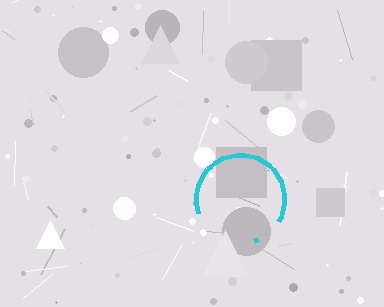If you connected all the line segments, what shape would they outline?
They would outline a circle.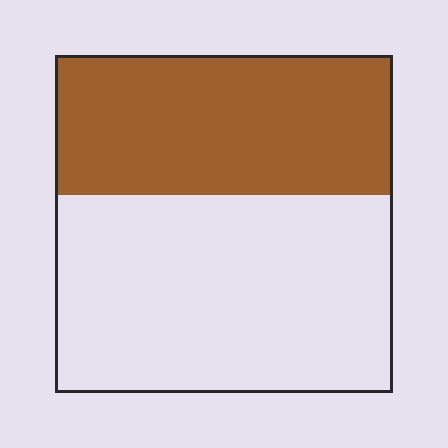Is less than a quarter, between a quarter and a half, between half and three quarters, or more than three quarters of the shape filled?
Between a quarter and a half.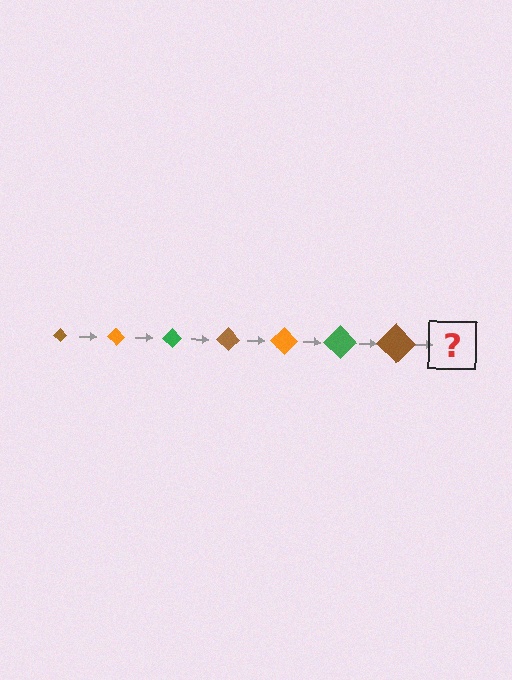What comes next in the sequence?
The next element should be an orange diamond, larger than the previous one.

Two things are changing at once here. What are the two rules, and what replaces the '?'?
The two rules are that the diamond grows larger each step and the color cycles through brown, orange, and green. The '?' should be an orange diamond, larger than the previous one.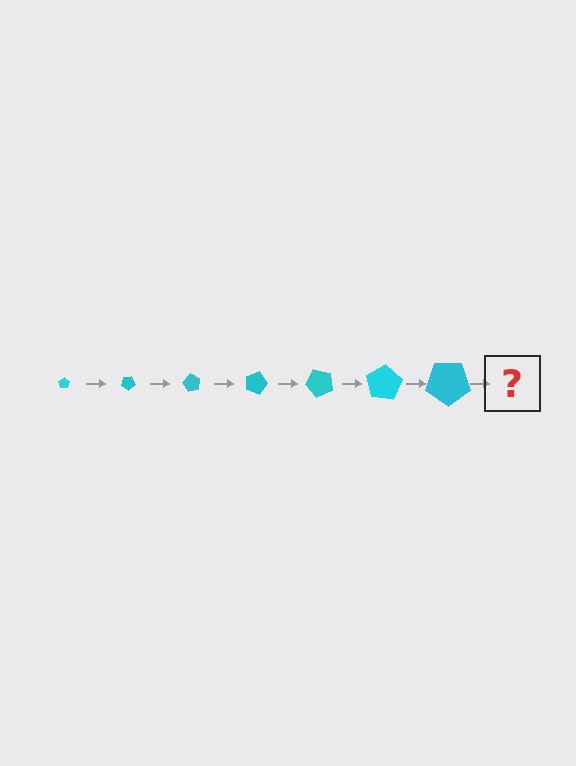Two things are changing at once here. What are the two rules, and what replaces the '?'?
The two rules are that the pentagon grows larger each step and it rotates 30 degrees each step. The '?' should be a pentagon, larger than the previous one and rotated 210 degrees from the start.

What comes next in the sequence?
The next element should be a pentagon, larger than the previous one and rotated 210 degrees from the start.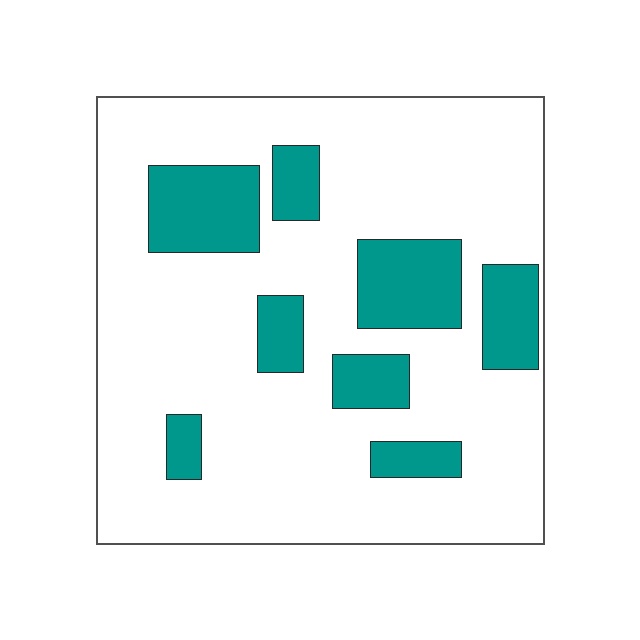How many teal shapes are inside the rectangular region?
8.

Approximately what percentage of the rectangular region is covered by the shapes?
Approximately 20%.